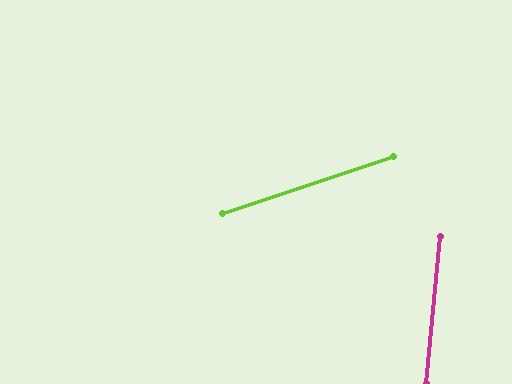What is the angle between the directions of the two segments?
Approximately 66 degrees.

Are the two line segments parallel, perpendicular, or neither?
Neither parallel nor perpendicular — they differ by about 66°.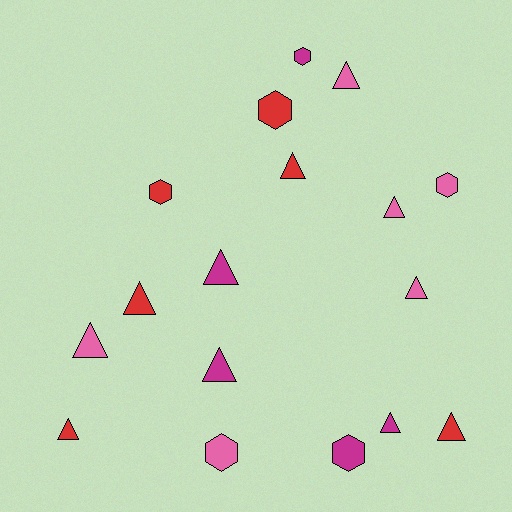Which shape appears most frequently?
Triangle, with 11 objects.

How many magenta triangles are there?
There are 3 magenta triangles.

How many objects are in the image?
There are 17 objects.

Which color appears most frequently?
Pink, with 6 objects.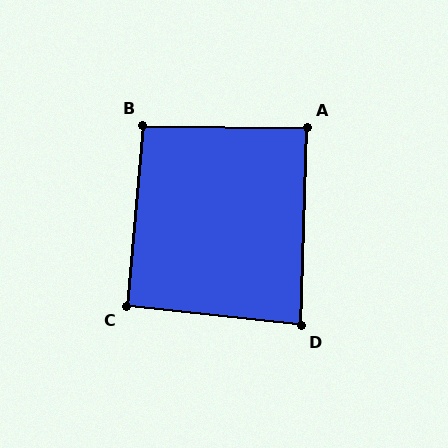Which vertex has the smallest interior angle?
D, at approximately 86 degrees.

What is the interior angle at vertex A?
Approximately 89 degrees (approximately right).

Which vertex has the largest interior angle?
B, at approximately 94 degrees.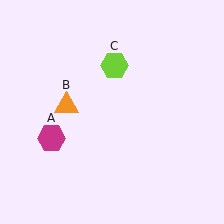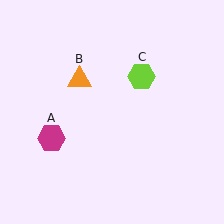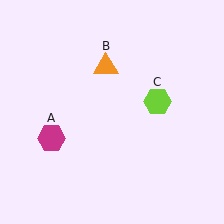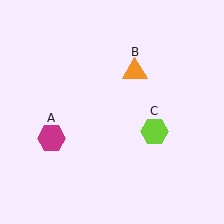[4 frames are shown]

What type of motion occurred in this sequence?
The orange triangle (object B), lime hexagon (object C) rotated clockwise around the center of the scene.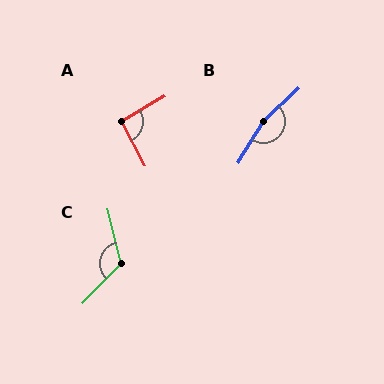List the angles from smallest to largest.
A (93°), C (122°), B (165°).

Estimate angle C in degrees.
Approximately 122 degrees.